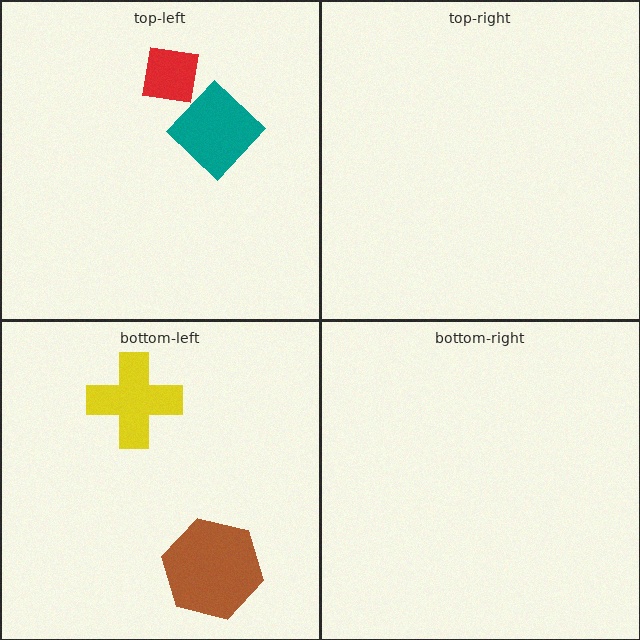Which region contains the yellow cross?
The bottom-left region.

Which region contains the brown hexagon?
The bottom-left region.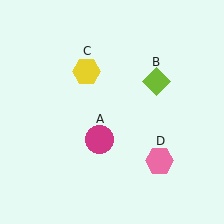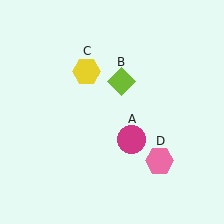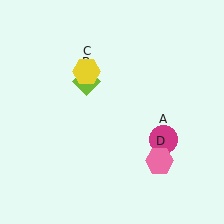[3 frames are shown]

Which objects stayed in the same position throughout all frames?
Yellow hexagon (object C) and pink hexagon (object D) remained stationary.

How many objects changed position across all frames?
2 objects changed position: magenta circle (object A), lime diamond (object B).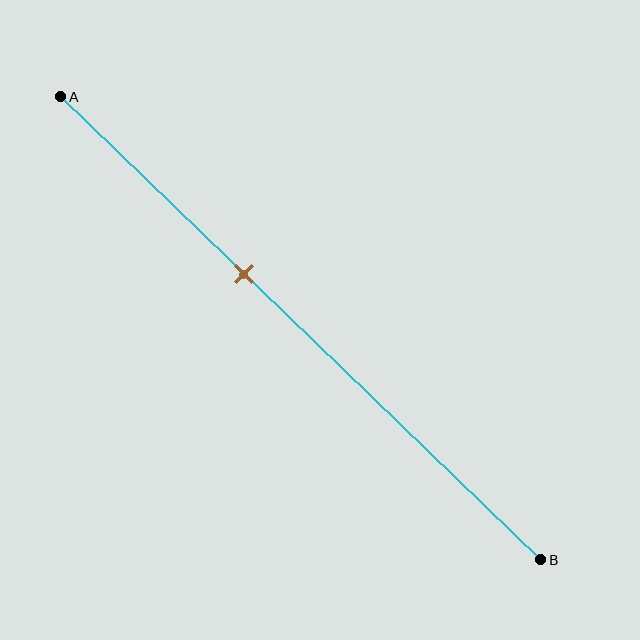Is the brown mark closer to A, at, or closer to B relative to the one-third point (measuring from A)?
The brown mark is closer to point B than the one-third point of segment AB.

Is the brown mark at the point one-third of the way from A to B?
No, the mark is at about 40% from A, not at the 33% one-third point.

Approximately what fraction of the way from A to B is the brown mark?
The brown mark is approximately 40% of the way from A to B.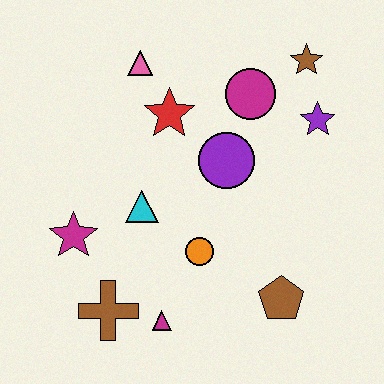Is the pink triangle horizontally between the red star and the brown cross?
Yes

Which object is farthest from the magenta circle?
The brown cross is farthest from the magenta circle.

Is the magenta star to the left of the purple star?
Yes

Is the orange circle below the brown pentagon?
No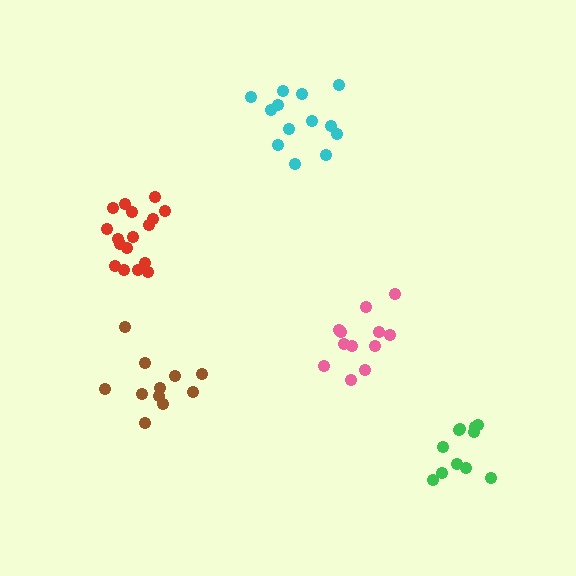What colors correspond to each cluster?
The clusters are colored: red, pink, brown, cyan, green.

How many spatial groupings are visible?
There are 5 spatial groupings.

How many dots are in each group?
Group 1: 17 dots, Group 2: 12 dots, Group 3: 11 dots, Group 4: 13 dots, Group 5: 11 dots (64 total).